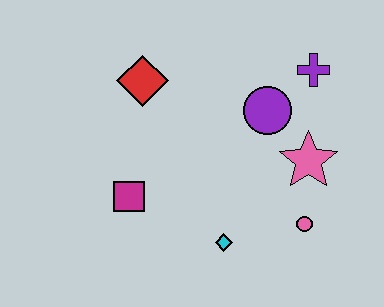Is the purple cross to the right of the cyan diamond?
Yes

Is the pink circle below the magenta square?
Yes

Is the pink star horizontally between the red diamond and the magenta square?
No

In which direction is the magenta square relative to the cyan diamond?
The magenta square is to the left of the cyan diamond.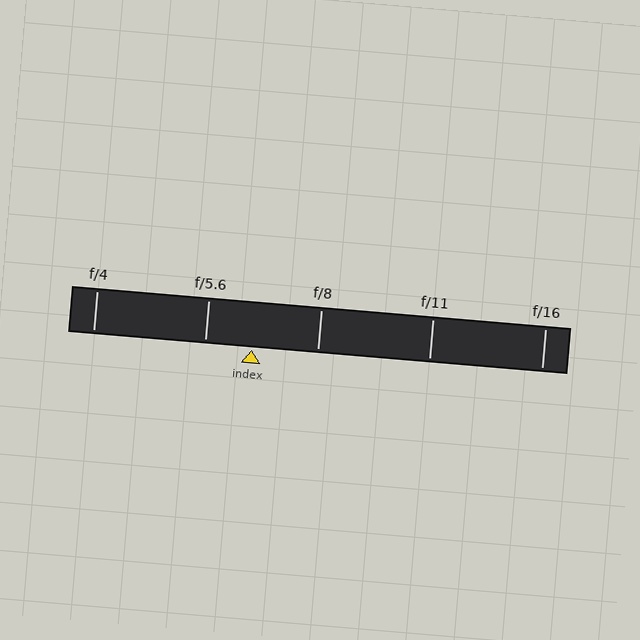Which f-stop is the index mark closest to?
The index mark is closest to f/5.6.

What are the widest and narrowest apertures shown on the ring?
The widest aperture shown is f/4 and the narrowest is f/16.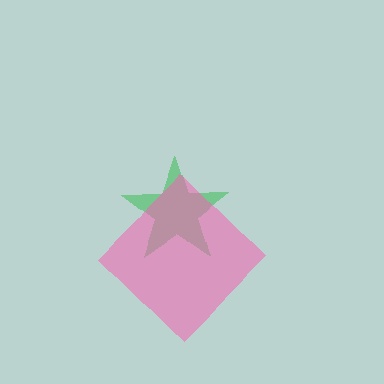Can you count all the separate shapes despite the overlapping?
Yes, there are 2 separate shapes.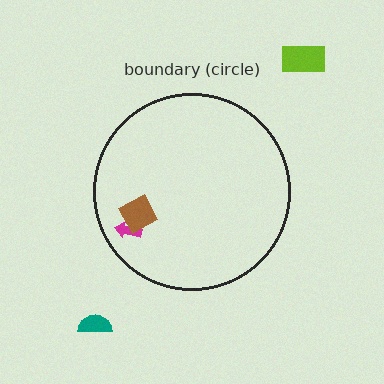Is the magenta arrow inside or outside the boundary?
Inside.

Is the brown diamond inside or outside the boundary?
Inside.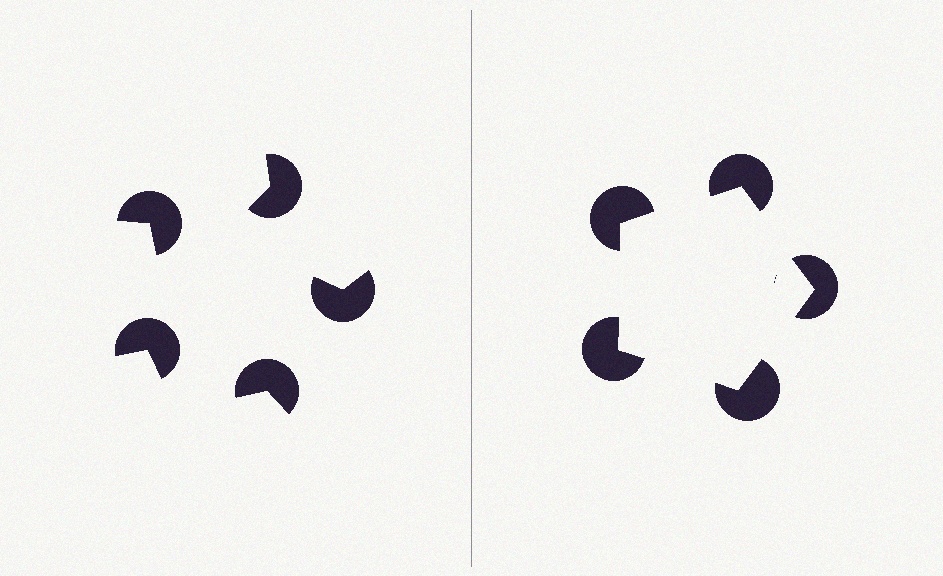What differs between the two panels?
The pac-man discs are positioned identically on both sides; only the wedge orientations differ. On the right they align to a pentagon; on the left they are misaligned.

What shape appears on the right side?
An illusory pentagon.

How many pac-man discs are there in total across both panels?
10 — 5 on each side.